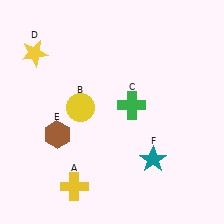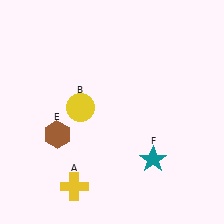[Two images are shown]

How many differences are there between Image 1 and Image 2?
There are 2 differences between the two images.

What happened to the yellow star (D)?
The yellow star (D) was removed in Image 2. It was in the top-left area of Image 1.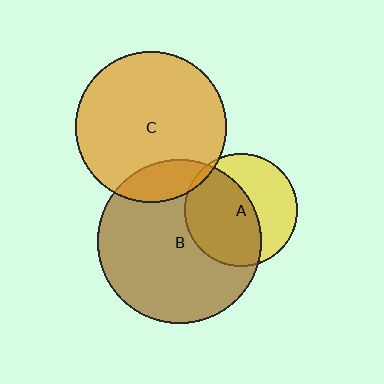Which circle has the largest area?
Circle B (brown).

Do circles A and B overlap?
Yes.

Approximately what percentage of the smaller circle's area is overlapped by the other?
Approximately 55%.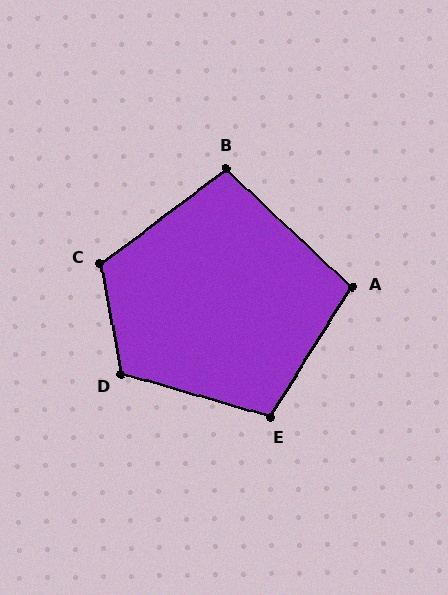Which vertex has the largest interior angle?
D, at approximately 117 degrees.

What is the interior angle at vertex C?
Approximately 116 degrees (obtuse).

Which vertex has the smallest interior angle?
B, at approximately 100 degrees.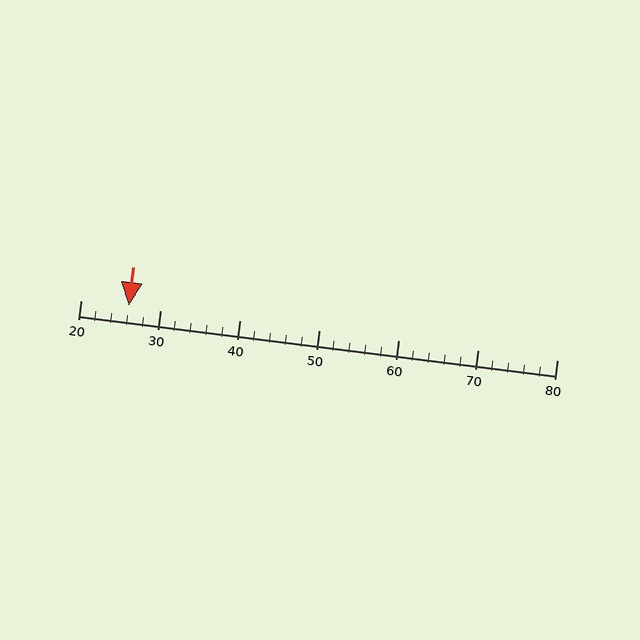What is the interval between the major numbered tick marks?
The major tick marks are spaced 10 units apart.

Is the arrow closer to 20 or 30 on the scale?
The arrow is closer to 30.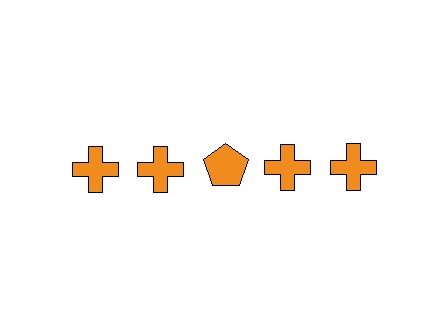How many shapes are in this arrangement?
There are 5 shapes arranged in a grid pattern.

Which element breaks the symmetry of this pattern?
The orange pentagon in the top row, center column breaks the symmetry. All other shapes are orange crosses.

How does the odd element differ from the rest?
It has a different shape: pentagon instead of cross.